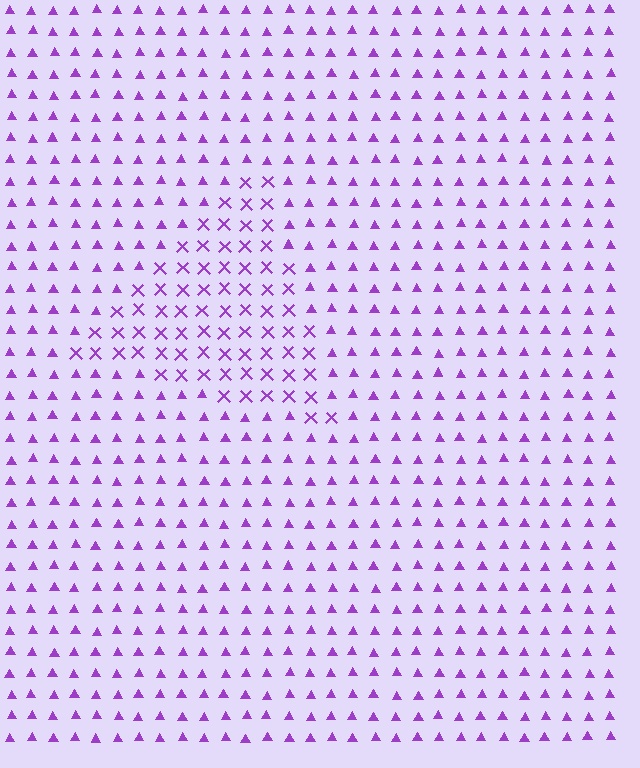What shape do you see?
I see a triangle.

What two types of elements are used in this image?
The image uses X marks inside the triangle region and triangles outside it.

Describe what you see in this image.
The image is filled with small purple elements arranged in a uniform grid. A triangle-shaped region contains X marks, while the surrounding area contains triangles. The boundary is defined purely by the change in element shape.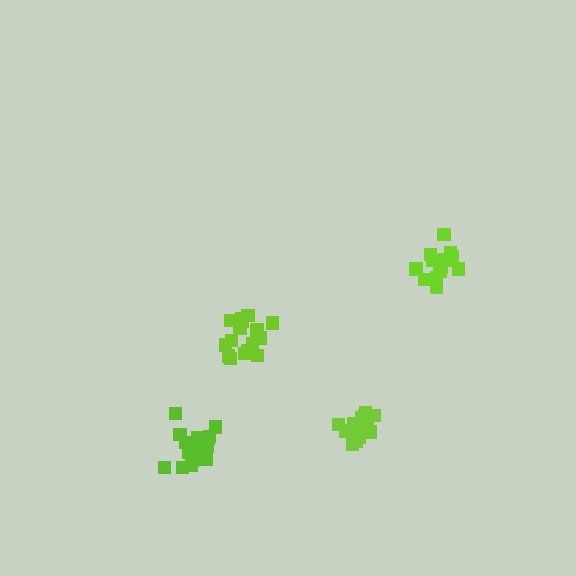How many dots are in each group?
Group 1: 17 dots, Group 2: 18 dots, Group 3: 17 dots, Group 4: 14 dots (66 total).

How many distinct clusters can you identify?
There are 4 distinct clusters.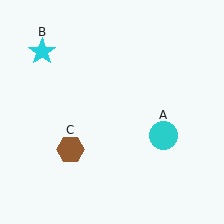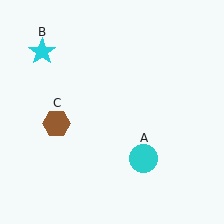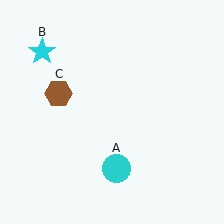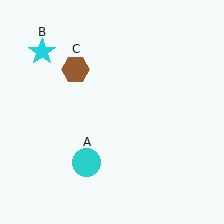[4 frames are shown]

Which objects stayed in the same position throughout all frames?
Cyan star (object B) remained stationary.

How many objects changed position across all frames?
2 objects changed position: cyan circle (object A), brown hexagon (object C).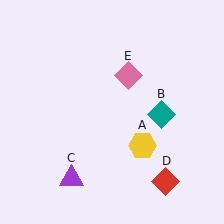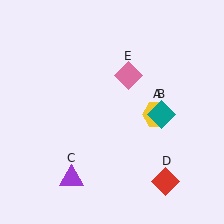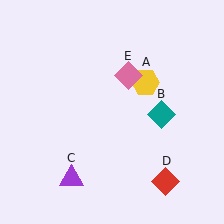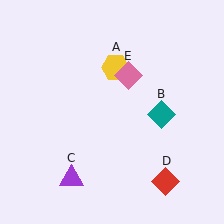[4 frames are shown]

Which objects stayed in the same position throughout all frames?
Teal diamond (object B) and purple triangle (object C) and red diamond (object D) and pink diamond (object E) remained stationary.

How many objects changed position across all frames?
1 object changed position: yellow hexagon (object A).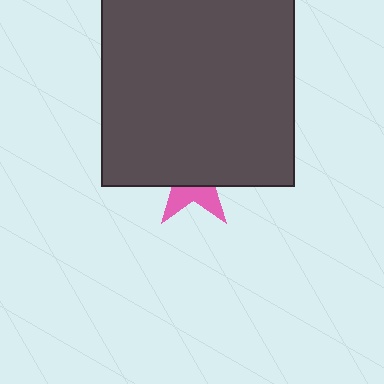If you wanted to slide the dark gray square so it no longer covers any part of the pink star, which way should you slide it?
Slide it up — that is the most direct way to separate the two shapes.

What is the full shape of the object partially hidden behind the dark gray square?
The partially hidden object is a pink star.